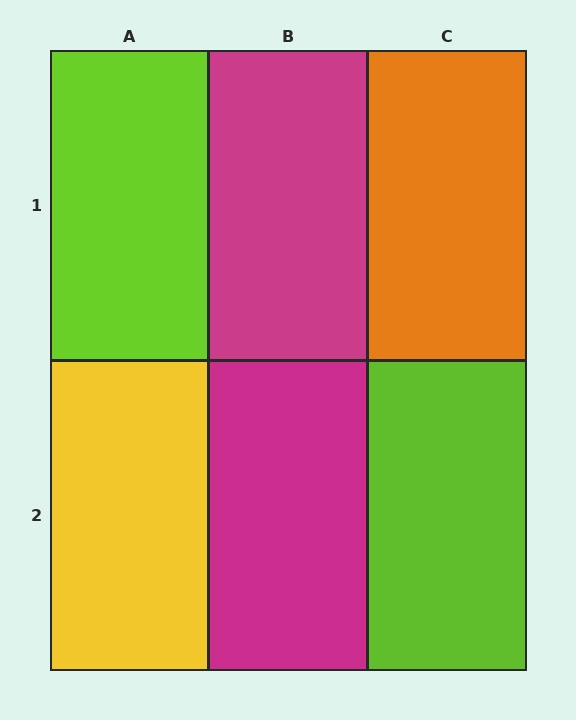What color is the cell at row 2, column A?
Yellow.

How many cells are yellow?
1 cell is yellow.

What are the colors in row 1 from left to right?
Lime, magenta, orange.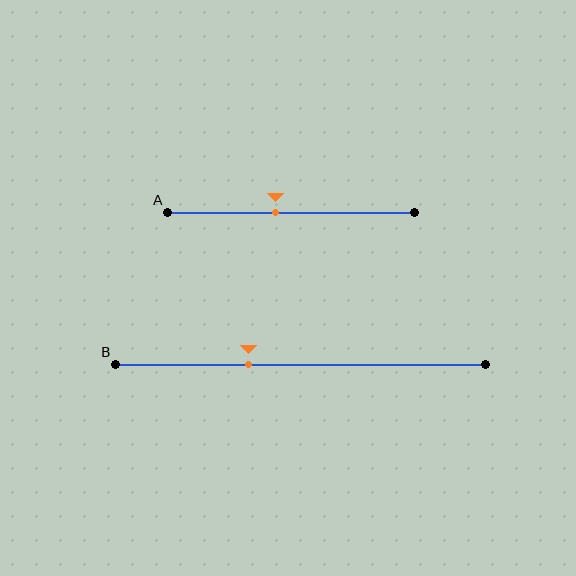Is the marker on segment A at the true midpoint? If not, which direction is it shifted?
No, the marker on segment A is shifted to the left by about 6% of the segment length.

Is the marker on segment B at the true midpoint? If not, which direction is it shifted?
No, the marker on segment B is shifted to the left by about 14% of the segment length.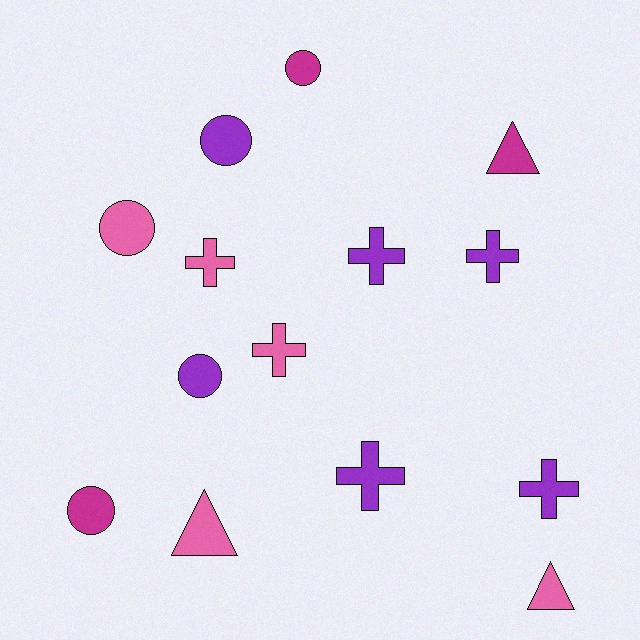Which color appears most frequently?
Purple, with 6 objects.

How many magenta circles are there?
There are 2 magenta circles.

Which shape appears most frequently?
Cross, with 6 objects.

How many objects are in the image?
There are 14 objects.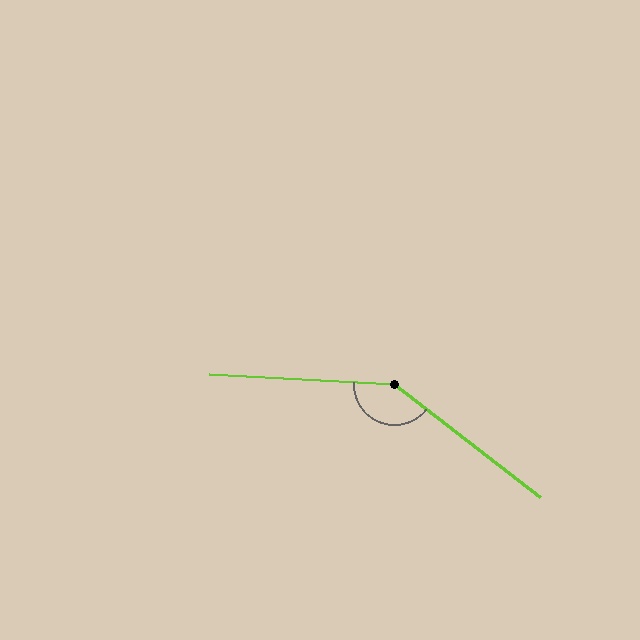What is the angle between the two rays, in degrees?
Approximately 145 degrees.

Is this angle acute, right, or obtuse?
It is obtuse.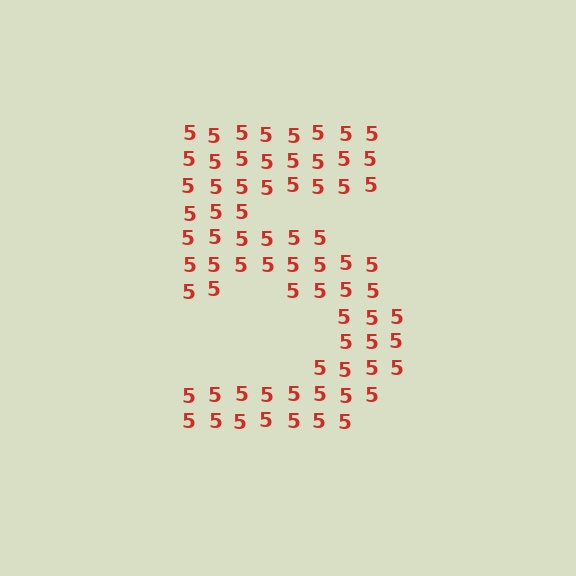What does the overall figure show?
The overall figure shows the digit 5.